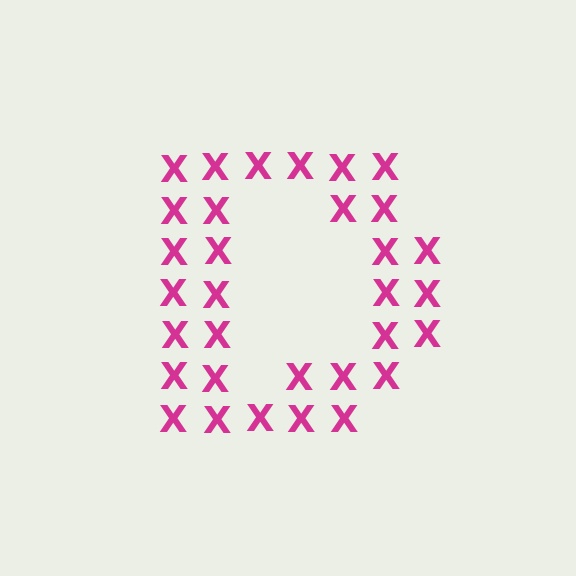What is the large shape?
The large shape is the letter D.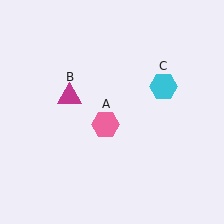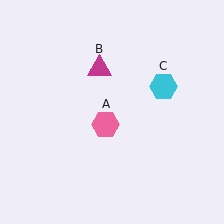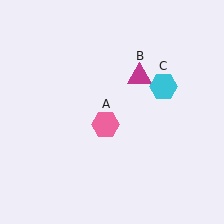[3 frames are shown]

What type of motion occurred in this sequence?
The magenta triangle (object B) rotated clockwise around the center of the scene.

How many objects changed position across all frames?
1 object changed position: magenta triangle (object B).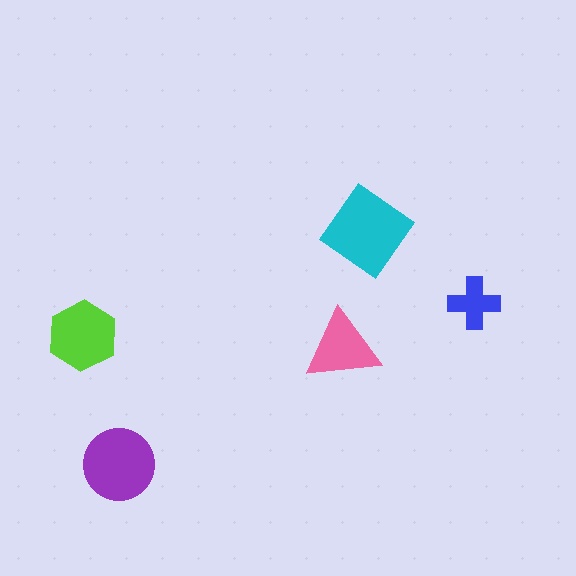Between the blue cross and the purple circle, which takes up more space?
The purple circle.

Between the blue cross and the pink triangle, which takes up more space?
The pink triangle.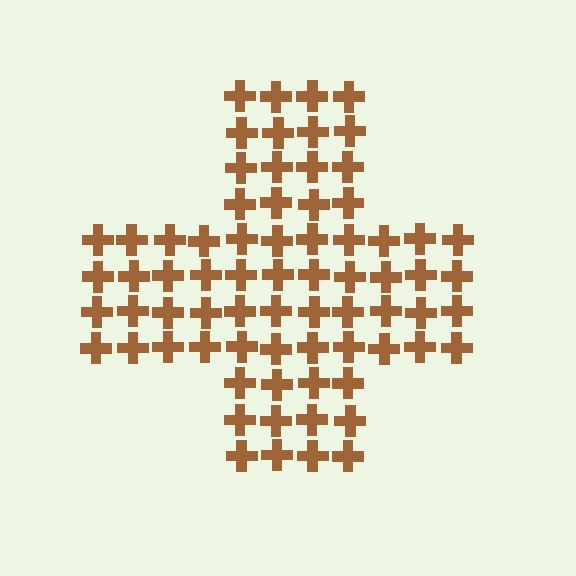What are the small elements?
The small elements are crosses.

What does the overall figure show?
The overall figure shows a cross.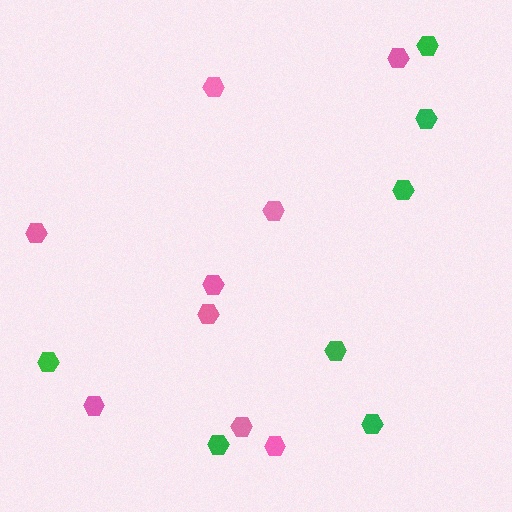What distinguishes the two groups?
There are 2 groups: one group of pink hexagons (9) and one group of green hexagons (7).